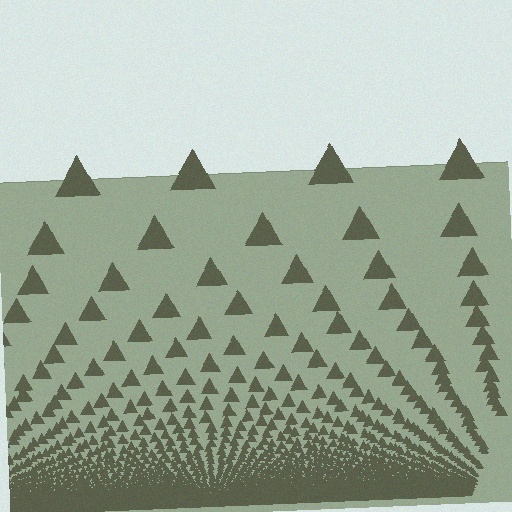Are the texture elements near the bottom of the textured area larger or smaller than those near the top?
Smaller. The gradient is inverted — elements near the bottom are smaller and denser.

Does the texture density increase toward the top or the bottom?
Density increases toward the bottom.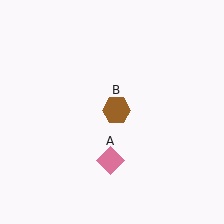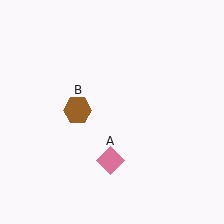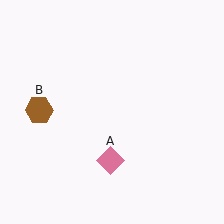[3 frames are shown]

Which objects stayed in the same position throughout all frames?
Pink diamond (object A) remained stationary.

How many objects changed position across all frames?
1 object changed position: brown hexagon (object B).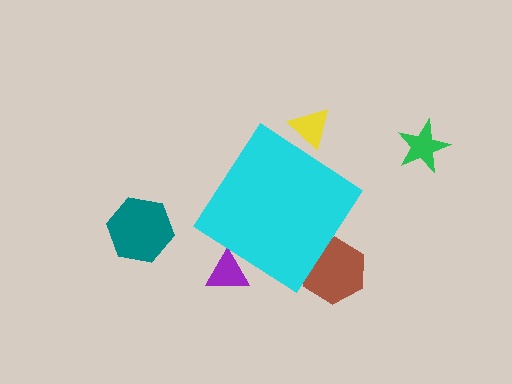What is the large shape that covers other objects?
A cyan diamond.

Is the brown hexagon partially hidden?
Yes, the brown hexagon is partially hidden behind the cyan diamond.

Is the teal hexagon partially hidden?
No, the teal hexagon is fully visible.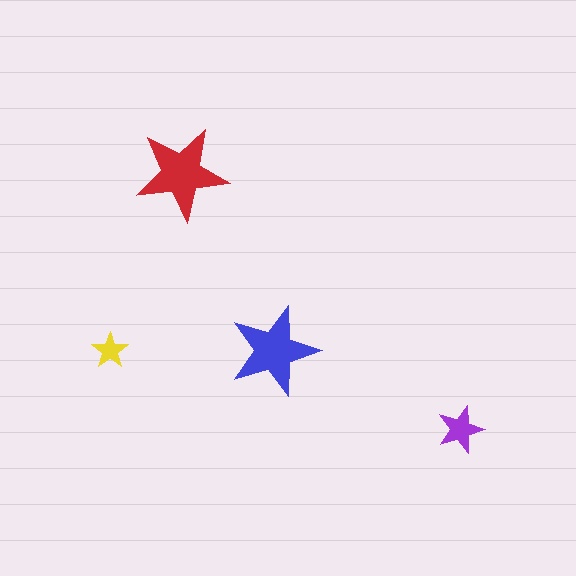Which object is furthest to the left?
The yellow star is leftmost.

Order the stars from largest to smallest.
the red one, the blue one, the purple one, the yellow one.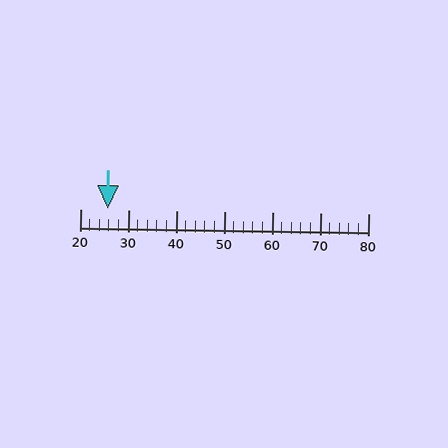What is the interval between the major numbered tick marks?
The major tick marks are spaced 10 units apart.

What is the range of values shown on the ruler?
The ruler shows values from 20 to 80.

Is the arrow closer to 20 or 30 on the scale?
The arrow is closer to 30.